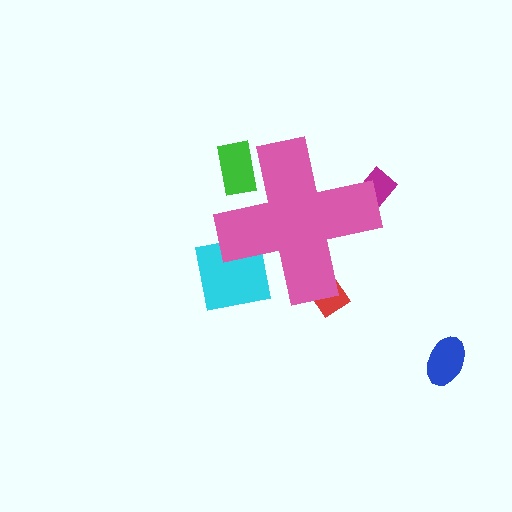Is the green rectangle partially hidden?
Yes, the green rectangle is partially hidden behind the pink cross.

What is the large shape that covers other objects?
A pink cross.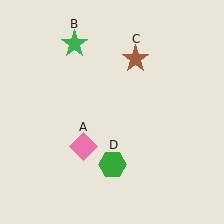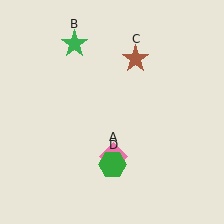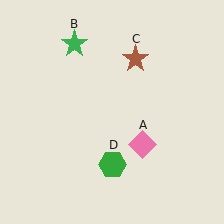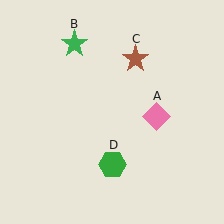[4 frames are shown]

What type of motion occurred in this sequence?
The pink diamond (object A) rotated counterclockwise around the center of the scene.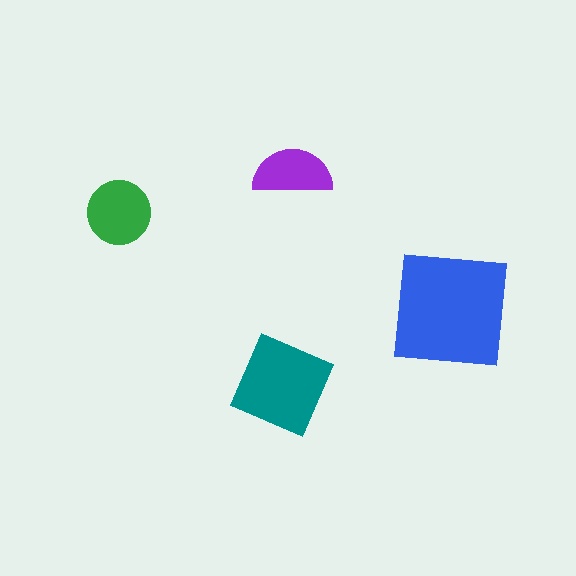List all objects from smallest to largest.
The purple semicircle, the green circle, the teal diamond, the blue square.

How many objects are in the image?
There are 4 objects in the image.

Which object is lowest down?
The teal diamond is bottommost.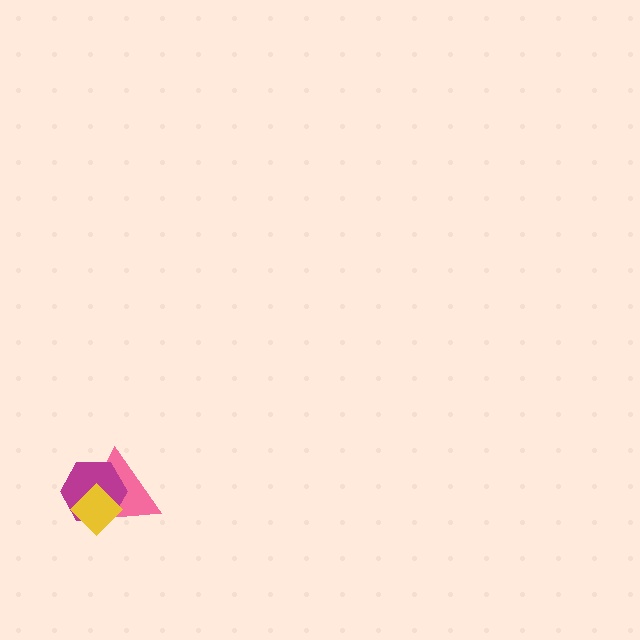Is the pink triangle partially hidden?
Yes, it is partially covered by another shape.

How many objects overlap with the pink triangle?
2 objects overlap with the pink triangle.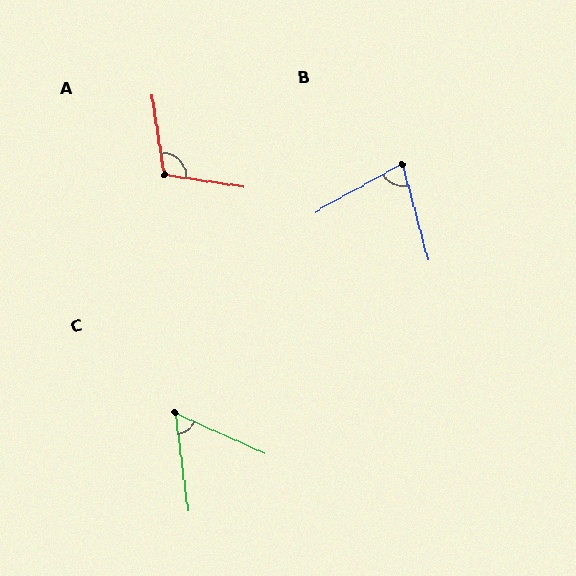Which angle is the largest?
A, at approximately 107 degrees.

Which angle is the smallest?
C, at approximately 58 degrees.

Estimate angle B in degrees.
Approximately 76 degrees.